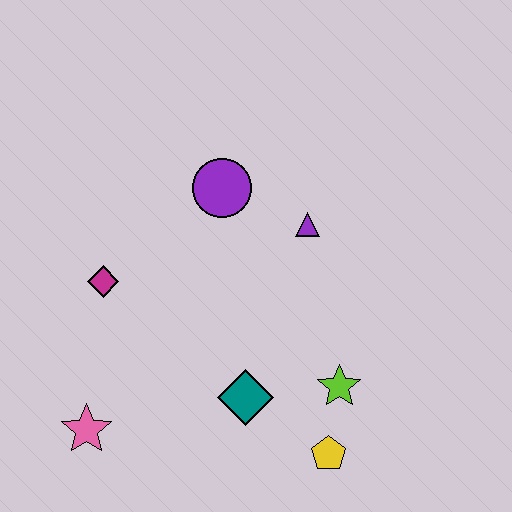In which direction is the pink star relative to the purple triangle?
The pink star is to the left of the purple triangle.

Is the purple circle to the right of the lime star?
No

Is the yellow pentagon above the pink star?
No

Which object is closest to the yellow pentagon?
The lime star is closest to the yellow pentagon.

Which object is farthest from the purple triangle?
The pink star is farthest from the purple triangle.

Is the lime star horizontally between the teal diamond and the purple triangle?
No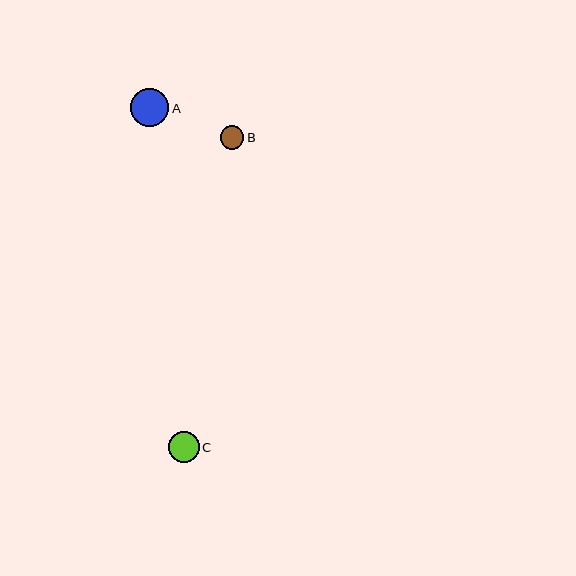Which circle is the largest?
Circle A is the largest with a size of approximately 39 pixels.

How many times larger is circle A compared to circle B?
Circle A is approximately 1.6 times the size of circle B.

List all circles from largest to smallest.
From largest to smallest: A, C, B.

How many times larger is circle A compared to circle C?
Circle A is approximately 1.3 times the size of circle C.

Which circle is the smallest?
Circle B is the smallest with a size of approximately 24 pixels.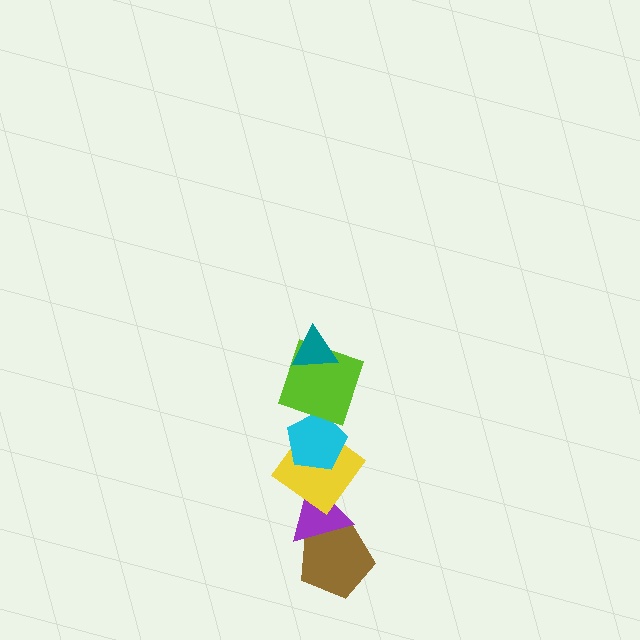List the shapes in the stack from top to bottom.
From top to bottom: the teal triangle, the lime square, the cyan pentagon, the yellow diamond, the purple triangle, the brown pentagon.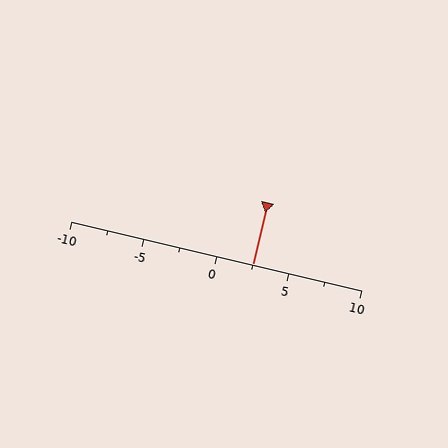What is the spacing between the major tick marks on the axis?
The major ticks are spaced 5 apart.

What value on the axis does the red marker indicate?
The marker indicates approximately 2.5.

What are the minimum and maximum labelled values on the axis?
The axis runs from -10 to 10.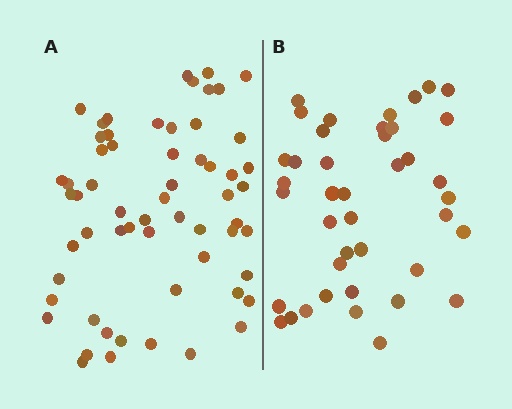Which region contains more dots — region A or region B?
Region A (the left region) has more dots.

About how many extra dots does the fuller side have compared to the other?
Region A has approximately 20 more dots than region B.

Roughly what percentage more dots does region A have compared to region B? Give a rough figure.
About 45% more.